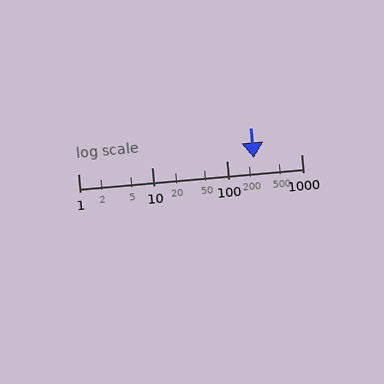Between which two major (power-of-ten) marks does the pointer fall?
The pointer is between 100 and 1000.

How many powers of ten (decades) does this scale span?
The scale spans 3 decades, from 1 to 1000.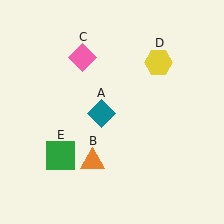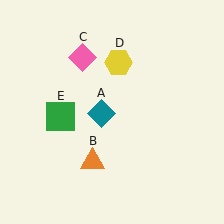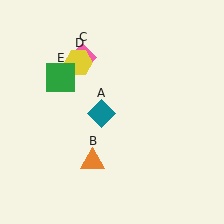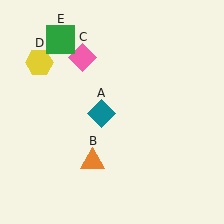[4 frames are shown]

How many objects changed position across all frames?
2 objects changed position: yellow hexagon (object D), green square (object E).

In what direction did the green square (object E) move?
The green square (object E) moved up.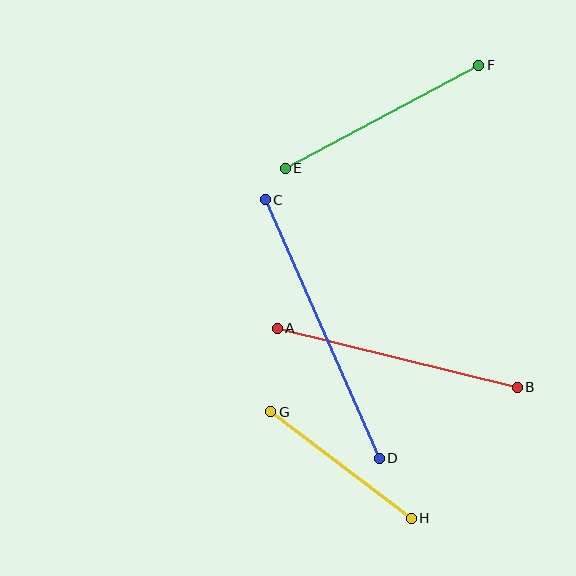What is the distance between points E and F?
The distance is approximately 219 pixels.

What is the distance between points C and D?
The distance is approximately 282 pixels.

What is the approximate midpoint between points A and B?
The midpoint is at approximately (397, 358) pixels.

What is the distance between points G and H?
The distance is approximately 176 pixels.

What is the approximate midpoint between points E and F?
The midpoint is at approximately (382, 117) pixels.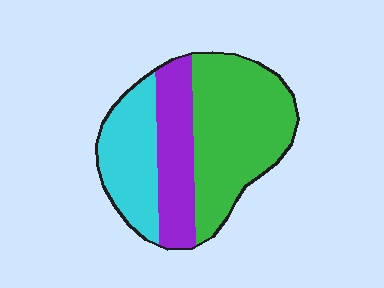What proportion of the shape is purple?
Purple takes up between a sixth and a third of the shape.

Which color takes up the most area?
Green, at roughly 50%.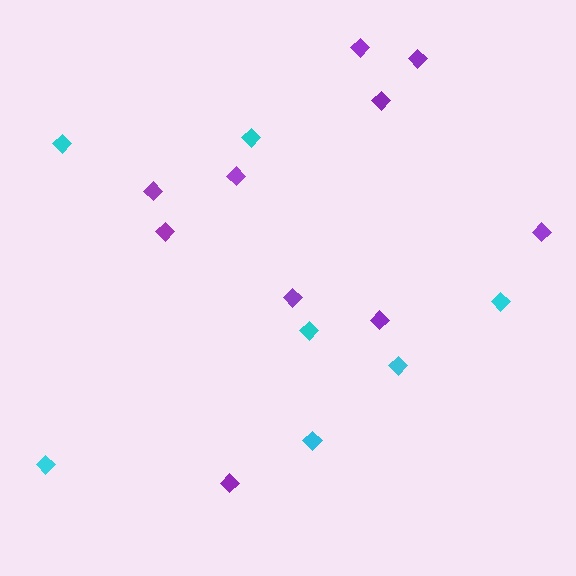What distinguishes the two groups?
There are 2 groups: one group of purple diamonds (10) and one group of cyan diamonds (7).